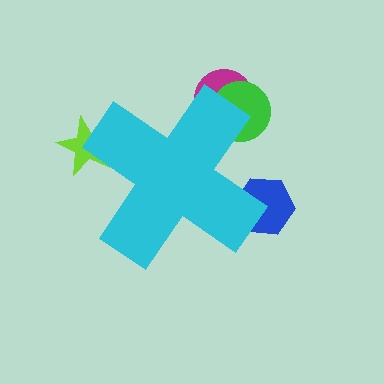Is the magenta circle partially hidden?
Yes, the magenta circle is partially hidden behind the cyan cross.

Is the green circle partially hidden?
Yes, the green circle is partially hidden behind the cyan cross.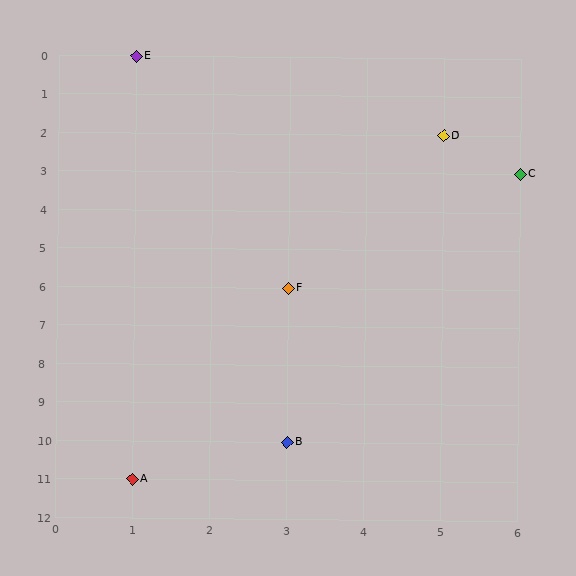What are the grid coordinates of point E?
Point E is at grid coordinates (1, 0).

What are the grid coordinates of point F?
Point F is at grid coordinates (3, 6).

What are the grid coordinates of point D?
Point D is at grid coordinates (5, 2).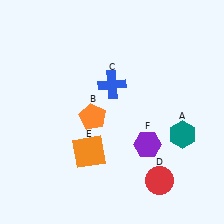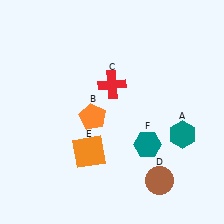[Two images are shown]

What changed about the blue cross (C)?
In Image 1, C is blue. In Image 2, it changed to red.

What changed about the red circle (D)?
In Image 1, D is red. In Image 2, it changed to brown.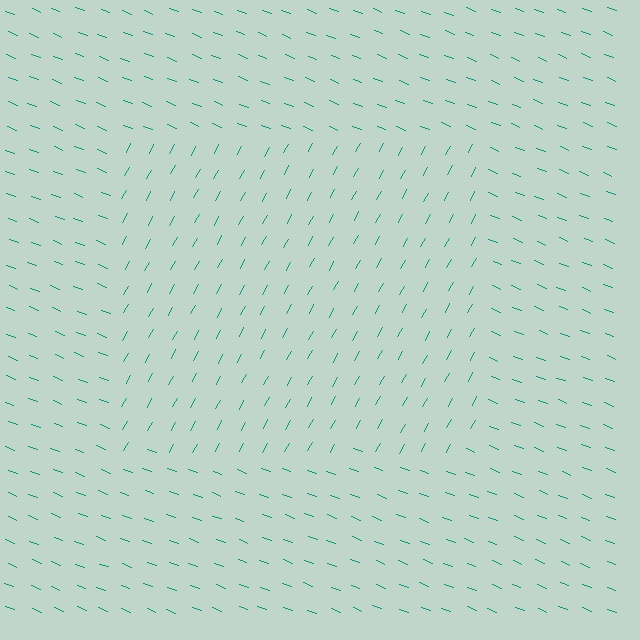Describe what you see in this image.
The image is filled with small teal line segments. A rectangle region in the image has lines oriented differently from the surrounding lines, creating a visible texture boundary.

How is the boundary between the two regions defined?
The boundary is defined purely by a change in line orientation (approximately 82 degrees difference). All lines are the same color and thickness.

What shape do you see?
I see a rectangle.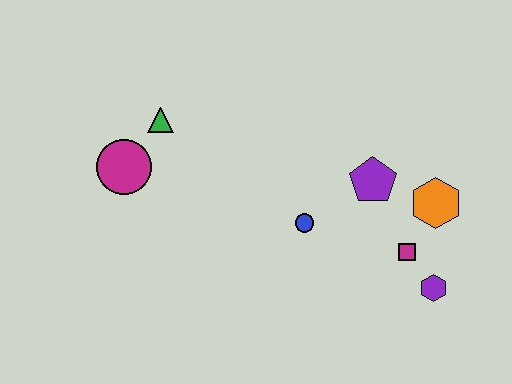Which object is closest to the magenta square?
The purple hexagon is closest to the magenta square.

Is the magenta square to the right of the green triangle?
Yes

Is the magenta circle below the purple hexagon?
No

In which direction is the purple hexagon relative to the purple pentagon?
The purple hexagon is below the purple pentagon.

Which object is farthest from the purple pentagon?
The magenta circle is farthest from the purple pentagon.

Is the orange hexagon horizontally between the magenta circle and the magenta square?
No